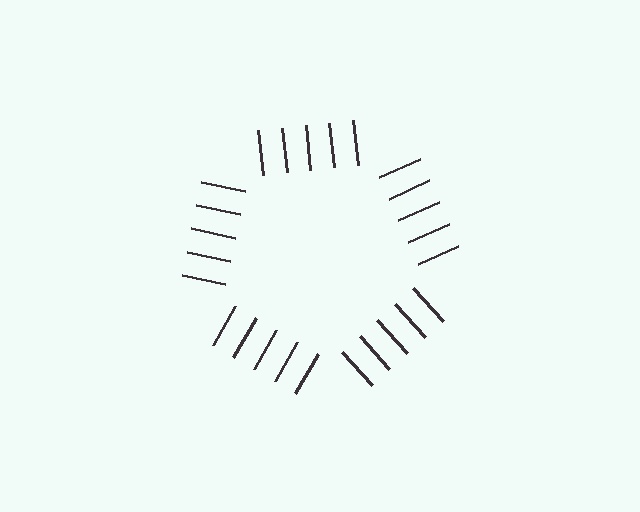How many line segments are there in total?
25 — 5 along each of the 5 edges.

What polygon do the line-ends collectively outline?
An illusory pentagon — the line segments terminate on its edges but no continuous stroke is drawn.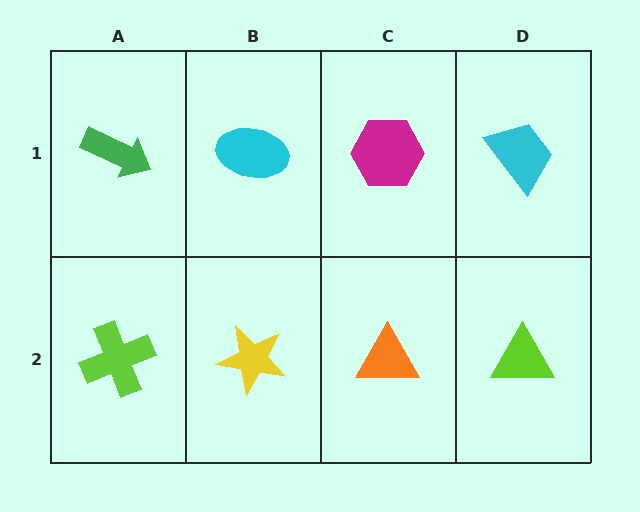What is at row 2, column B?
A yellow star.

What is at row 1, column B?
A cyan ellipse.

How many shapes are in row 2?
4 shapes.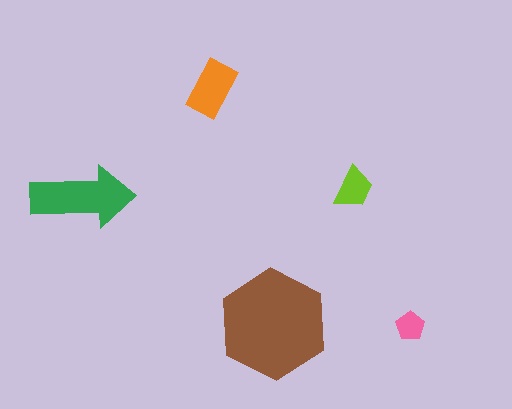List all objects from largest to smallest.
The brown hexagon, the green arrow, the orange rectangle, the lime trapezoid, the pink pentagon.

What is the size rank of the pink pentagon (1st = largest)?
5th.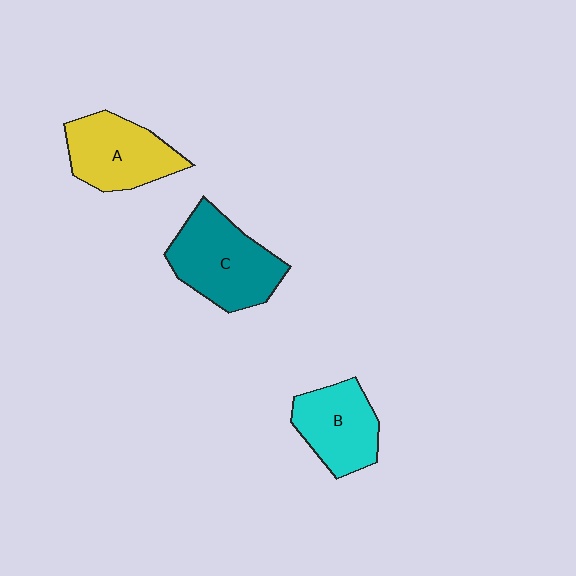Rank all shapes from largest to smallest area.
From largest to smallest: C (teal), A (yellow), B (cyan).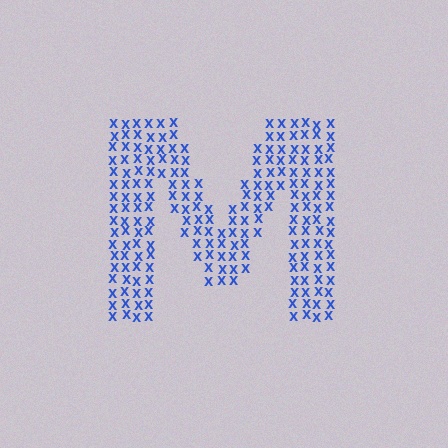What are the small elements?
The small elements are letter X's.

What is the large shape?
The large shape is the letter M.